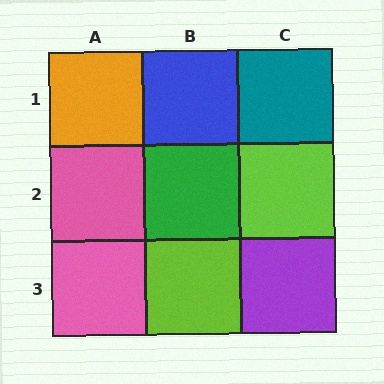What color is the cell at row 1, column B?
Blue.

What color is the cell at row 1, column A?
Orange.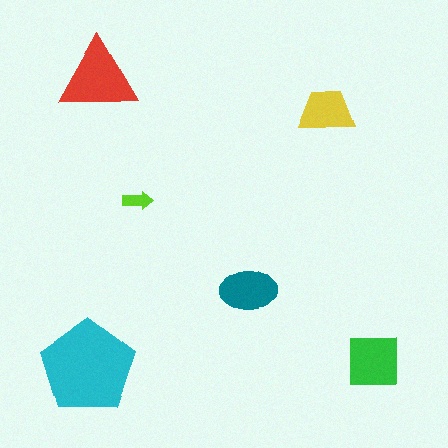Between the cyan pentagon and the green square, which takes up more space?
The cyan pentagon.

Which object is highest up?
The red triangle is topmost.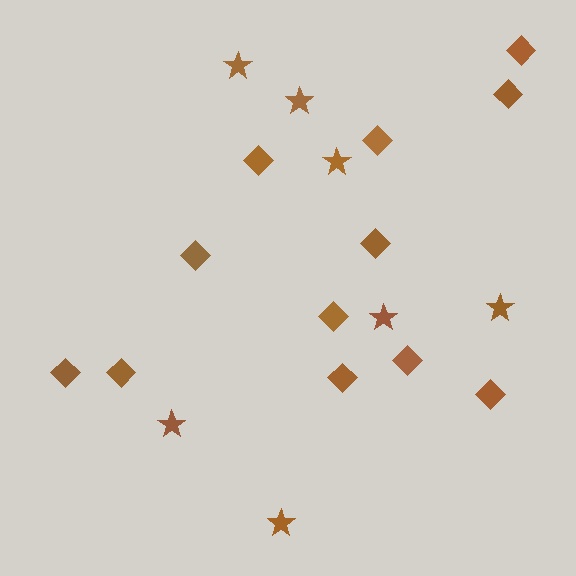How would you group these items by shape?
There are 2 groups: one group of diamonds (12) and one group of stars (7).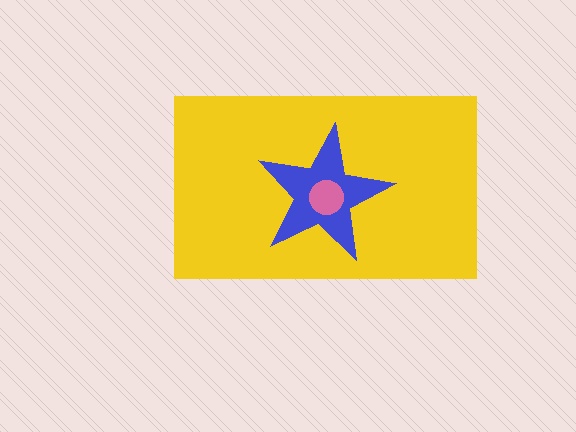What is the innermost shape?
The pink circle.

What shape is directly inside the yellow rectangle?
The blue star.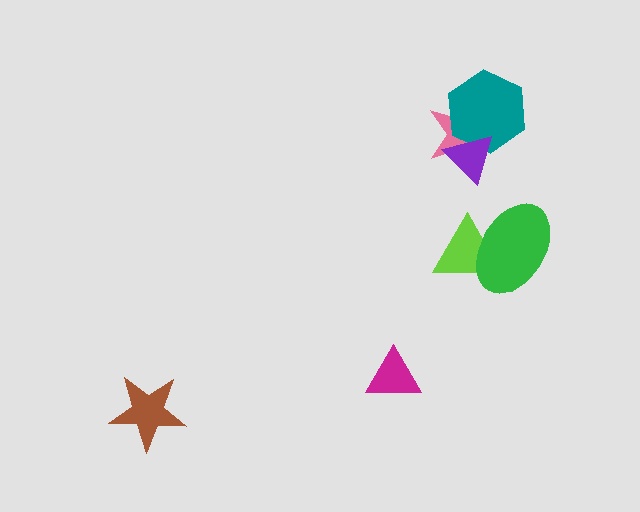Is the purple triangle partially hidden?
No, no other shape covers it.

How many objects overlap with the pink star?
2 objects overlap with the pink star.